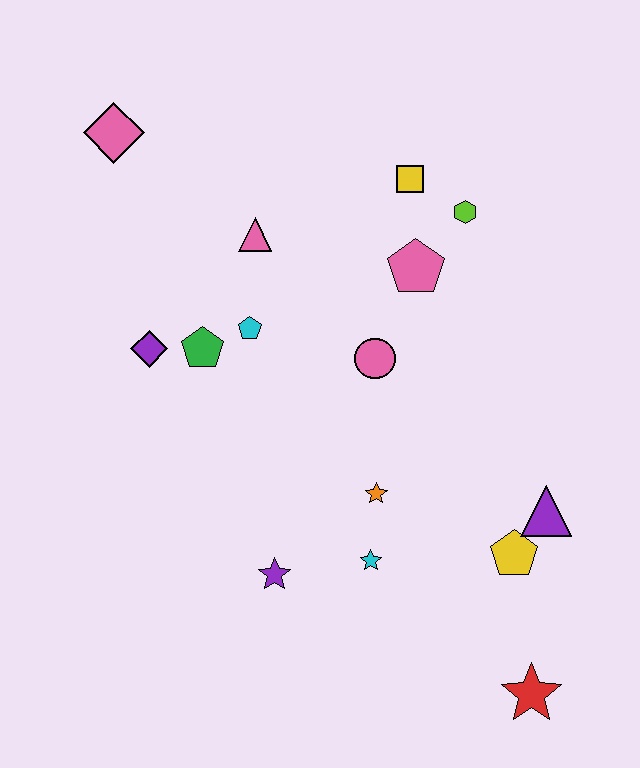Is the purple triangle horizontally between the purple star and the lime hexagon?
No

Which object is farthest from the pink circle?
The red star is farthest from the pink circle.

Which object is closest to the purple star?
The cyan star is closest to the purple star.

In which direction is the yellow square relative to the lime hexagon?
The yellow square is to the left of the lime hexagon.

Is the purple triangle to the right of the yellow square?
Yes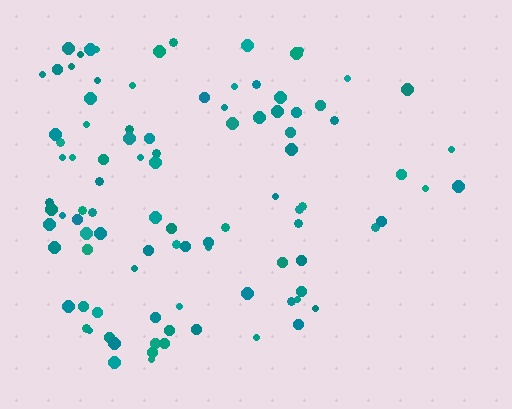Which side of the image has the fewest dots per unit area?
The right.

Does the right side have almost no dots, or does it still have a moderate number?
Still a moderate number, just noticeably fewer than the left.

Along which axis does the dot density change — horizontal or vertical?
Horizontal.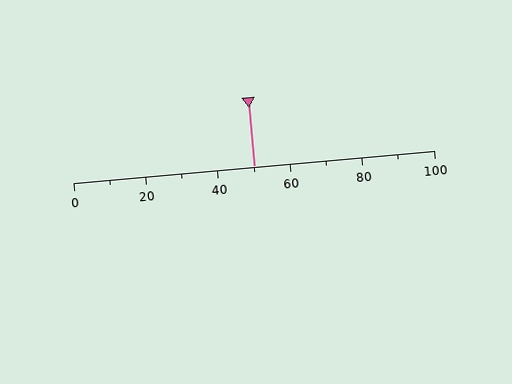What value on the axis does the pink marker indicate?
The marker indicates approximately 50.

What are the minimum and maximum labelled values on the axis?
The axis runs from 0 to 100.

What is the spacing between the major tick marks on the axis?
The major ticks are spaced 20 apart.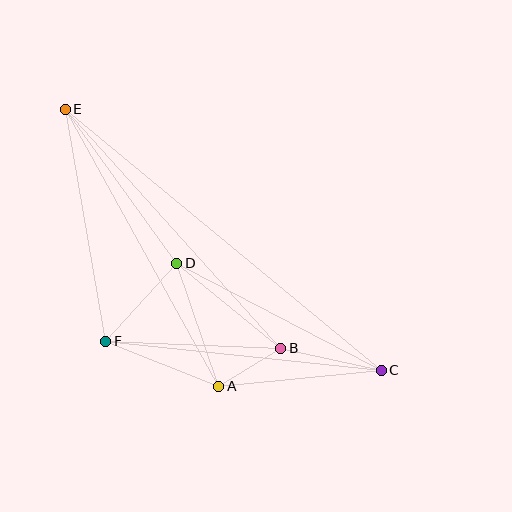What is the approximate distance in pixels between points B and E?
The distance between B and E is approximately 322 pixels.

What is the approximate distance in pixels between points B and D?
The distance between B and D is approximately 135 pixels.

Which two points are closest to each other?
Points A and B are closest to each other.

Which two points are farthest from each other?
Points C and E are farthest from each other.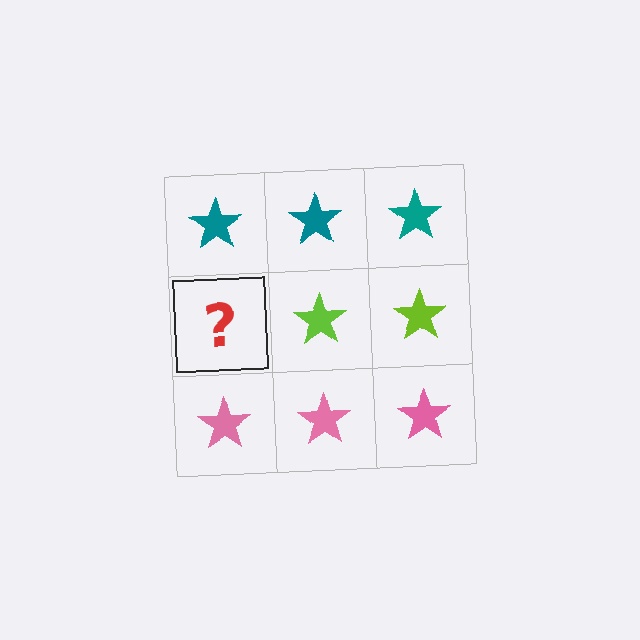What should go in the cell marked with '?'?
The missing cell should contain a lime star.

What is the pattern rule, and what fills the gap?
The rule is that each row has a consistent color. The gap should be filled with a lime star.